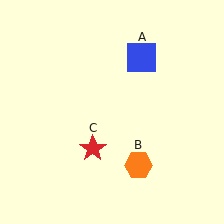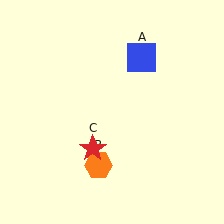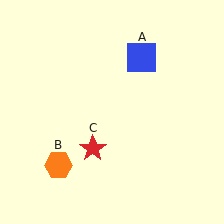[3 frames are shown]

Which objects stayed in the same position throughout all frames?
Blue square (object A) and red star (object C) remained stationary.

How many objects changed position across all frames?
1 object changed position: orange hexagon (object B).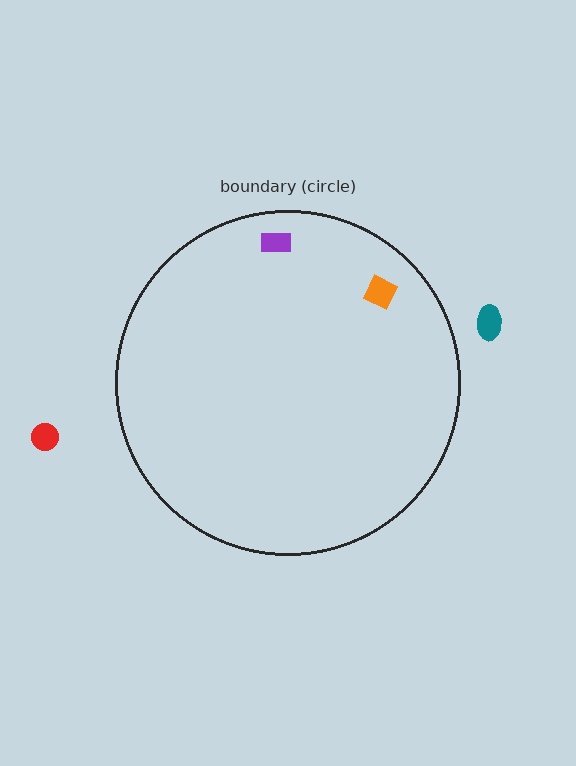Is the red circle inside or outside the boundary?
Outside.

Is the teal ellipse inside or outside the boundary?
Outside.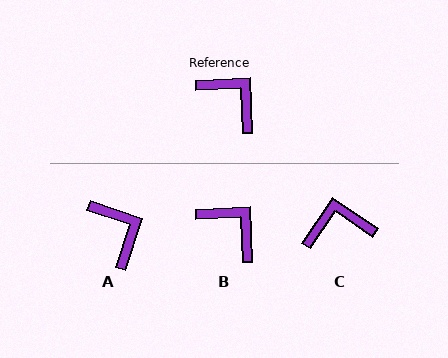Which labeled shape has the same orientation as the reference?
B.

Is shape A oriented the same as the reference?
No, it is off by about 20 degrees.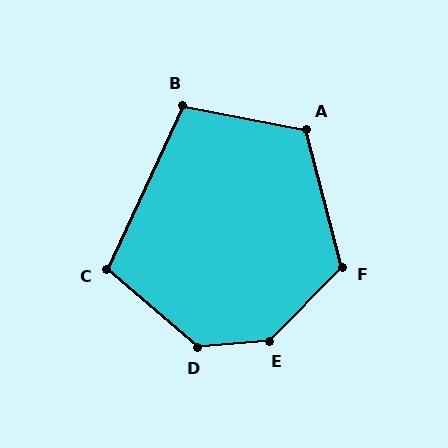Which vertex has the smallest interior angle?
B, at approximately 104 degrees.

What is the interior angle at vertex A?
Approximately 115 degrees (obtuse).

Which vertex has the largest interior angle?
E, at approximately 139 degrees.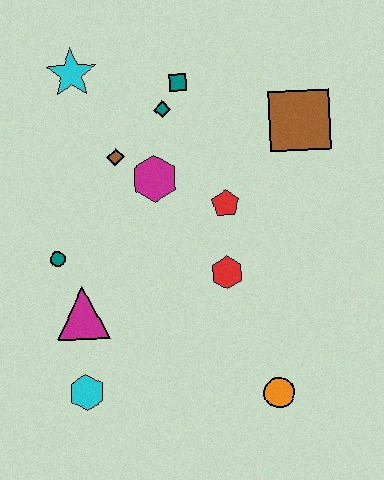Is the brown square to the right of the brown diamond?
Yes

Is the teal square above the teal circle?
Yes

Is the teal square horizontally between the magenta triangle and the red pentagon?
Yes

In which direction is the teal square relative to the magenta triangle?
The teal square is above the magenta triangle.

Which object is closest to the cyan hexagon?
The magenta triangle is closest to the cyan hexagon.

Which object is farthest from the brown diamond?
The orange circle is farthest from the brown diamond.